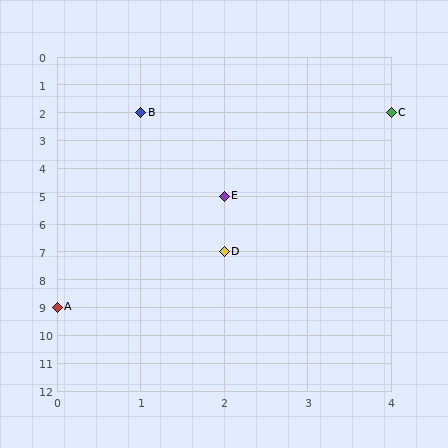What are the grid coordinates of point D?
Point D is at grid coordinates (2, 7).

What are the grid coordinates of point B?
Point B is at grid coordinates (1, 2).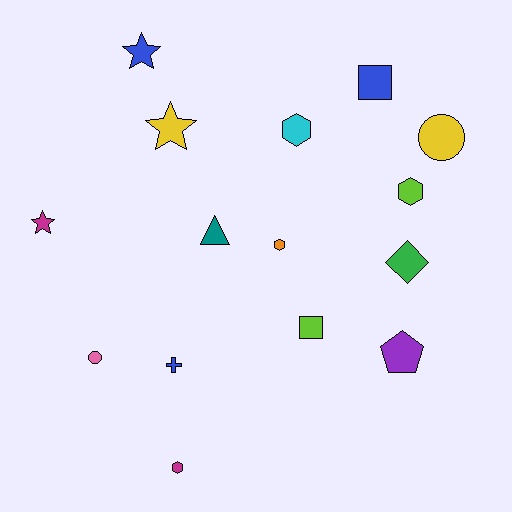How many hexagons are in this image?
There are 4 hexagons.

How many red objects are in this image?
There are no red objects.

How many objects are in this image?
There are 15 objects.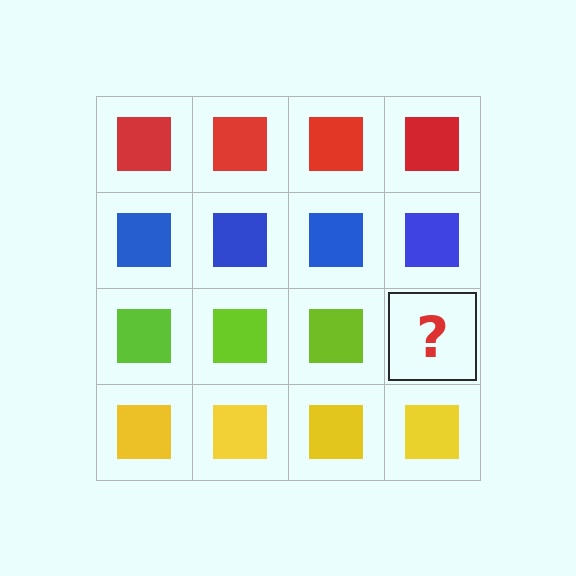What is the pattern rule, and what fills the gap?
The rule is that each row has a consistent color. The gap should be filled with a lime square.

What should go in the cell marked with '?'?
The missing cell should contain a lime square.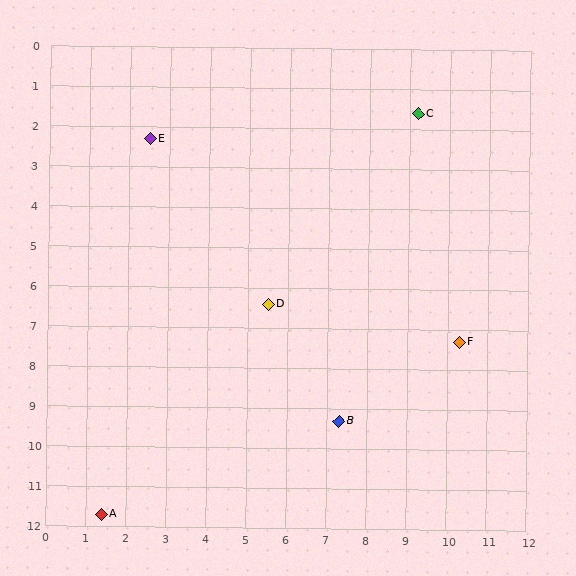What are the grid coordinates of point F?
Point F is at approximately (10.3, 7.3).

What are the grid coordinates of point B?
Point B is at approximately (7.3, 9.3).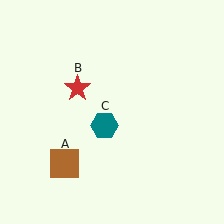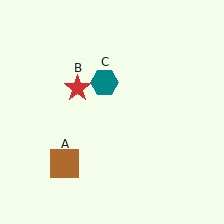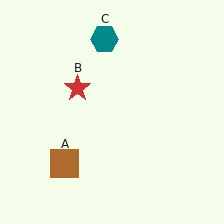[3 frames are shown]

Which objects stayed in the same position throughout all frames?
Brown square (object A) and red star (object B) remained stationary.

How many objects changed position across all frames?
1 object changed position: teal hexagon (object C).